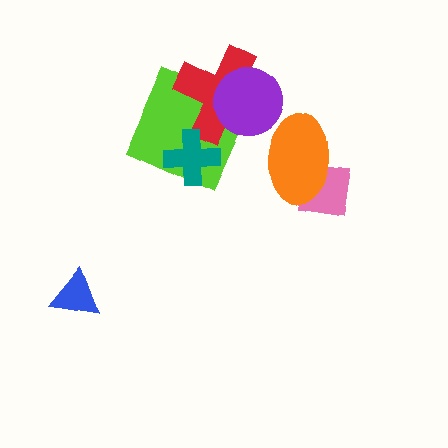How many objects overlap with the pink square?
1 object overlaps with the pink square.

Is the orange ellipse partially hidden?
No, no other shape covers it.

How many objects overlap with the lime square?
3 objects overlap with the lime square.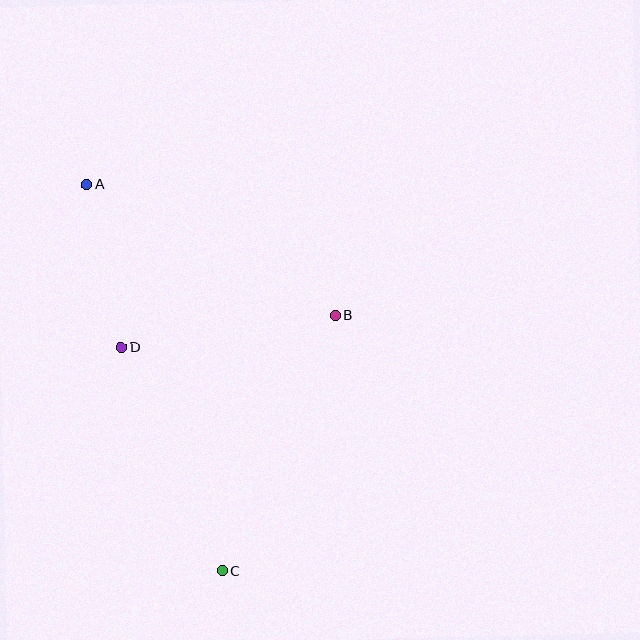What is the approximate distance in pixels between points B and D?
The distance between B and D is approximately 216 pixels.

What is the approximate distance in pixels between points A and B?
The distance between A and B is approximately 281 pixels.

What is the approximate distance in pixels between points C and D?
The distance between C and D is approximately 246 pixels.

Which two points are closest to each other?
Points A and D are closest to each other.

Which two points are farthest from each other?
Points A and C are farthest from each other.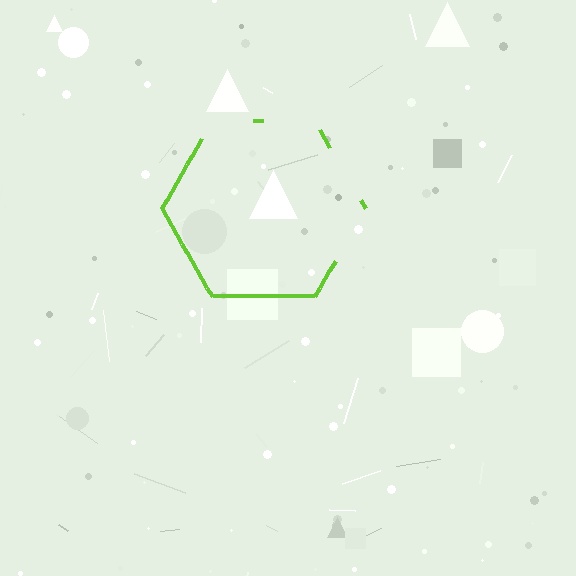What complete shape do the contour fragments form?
The contour fragments form a hexagon.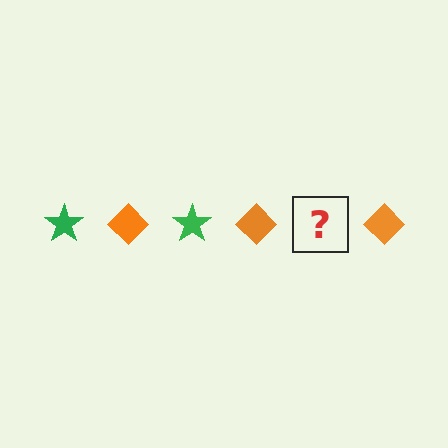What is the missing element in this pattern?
The missing element is a green star.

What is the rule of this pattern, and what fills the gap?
The rule is that the pattern alternates between green star and orange diamond. The gap should be filled with a green star.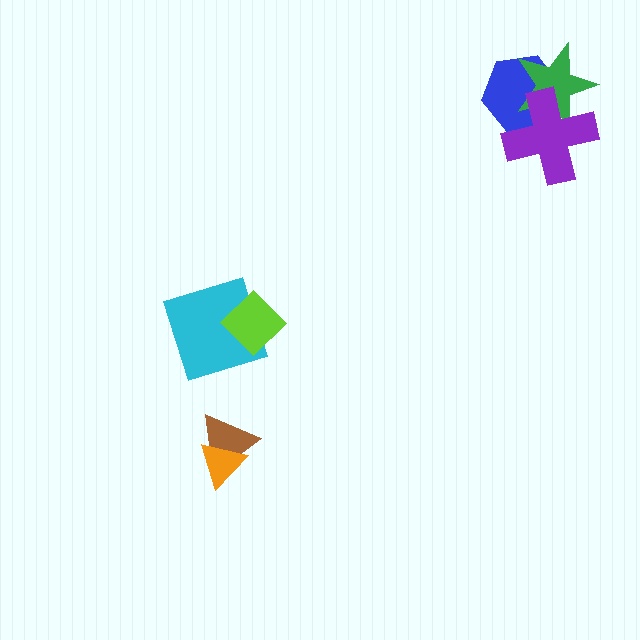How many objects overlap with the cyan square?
1 object overlaps with the cyan square.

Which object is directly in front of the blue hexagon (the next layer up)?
The green star is directly in front of the blue hexagon.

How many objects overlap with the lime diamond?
1 object overlaps with the lime diamond.